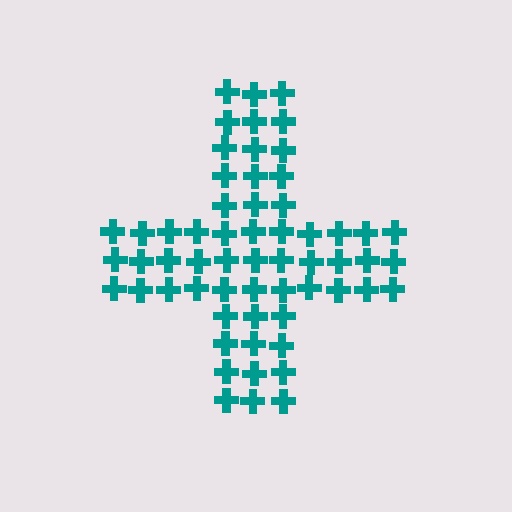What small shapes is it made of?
It is made of small crosses.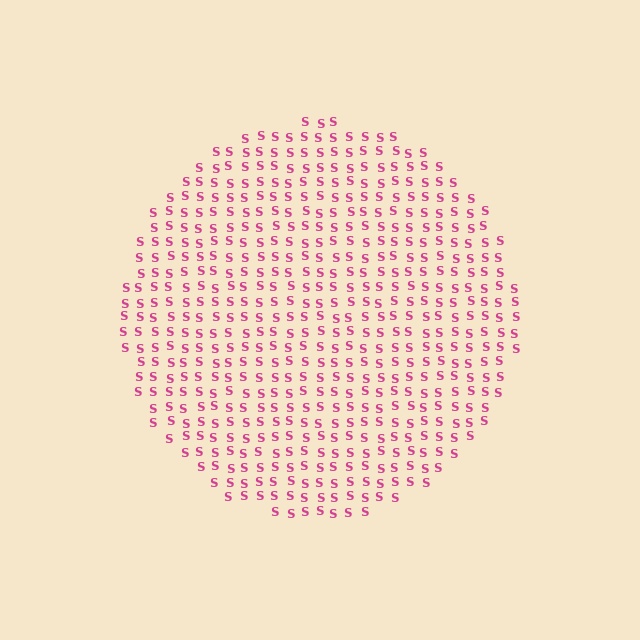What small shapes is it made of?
It is made of small letter S's.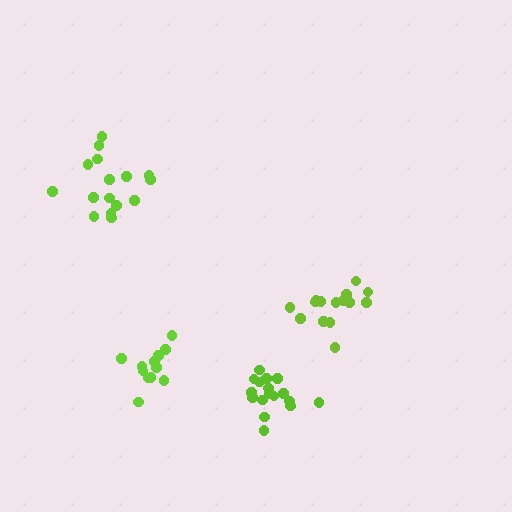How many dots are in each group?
Group 1: 18 dots, Group 2: 16 dots, Group 3: 15 dots, Group 4: 12 dots (61 total).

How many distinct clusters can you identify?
There are 4 distinct clusters.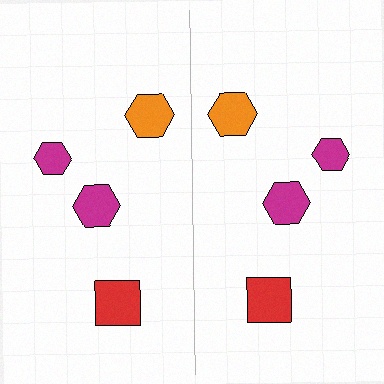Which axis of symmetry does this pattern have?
The pattern has a vertical axis of symmetry running through the center of the image.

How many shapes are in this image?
There are 8 shapes in this image.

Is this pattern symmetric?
Yes, this pattern has bilateral (reflection) symmetry.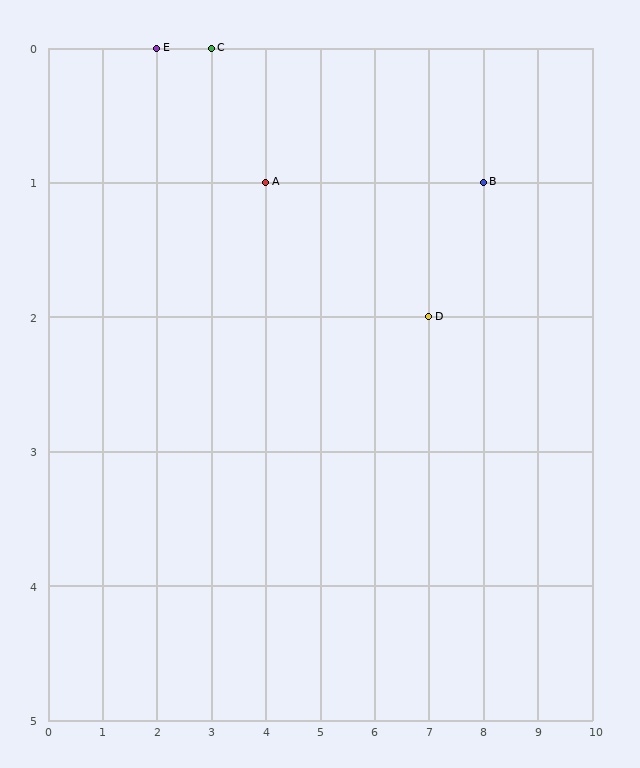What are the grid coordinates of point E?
Point E is at grid coordinates (2, 0).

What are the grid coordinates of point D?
Point D is at grid coordinates (7, 2).